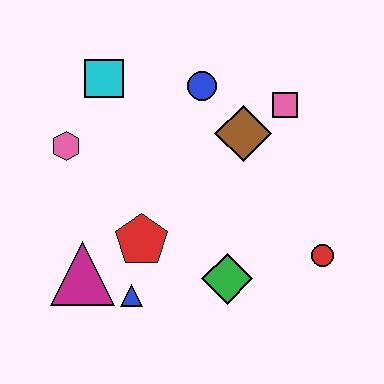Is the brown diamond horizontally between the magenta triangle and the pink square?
Yes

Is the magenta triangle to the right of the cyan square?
No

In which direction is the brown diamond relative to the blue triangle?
The brown diamond is above the blue triangle.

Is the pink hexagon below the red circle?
No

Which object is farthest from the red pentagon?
The pink square is farthest from the red pentagon.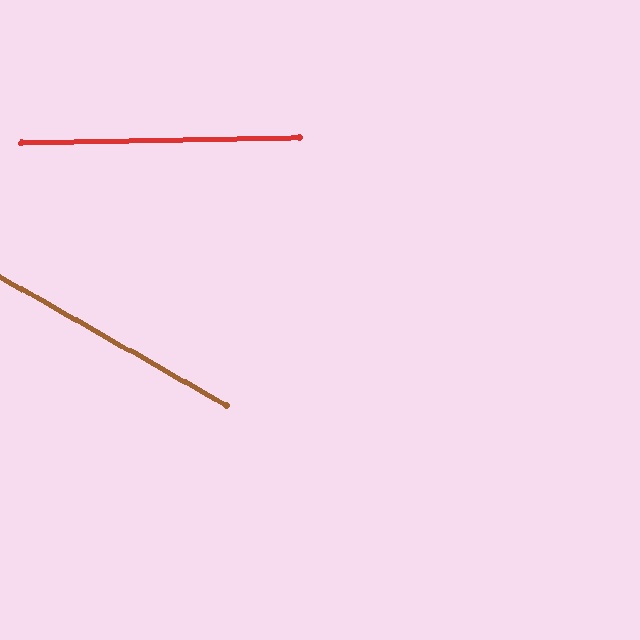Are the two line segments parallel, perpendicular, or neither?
Neither parallel nor perpendicular — they differ by about 31°.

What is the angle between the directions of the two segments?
Approximately 31 degrees.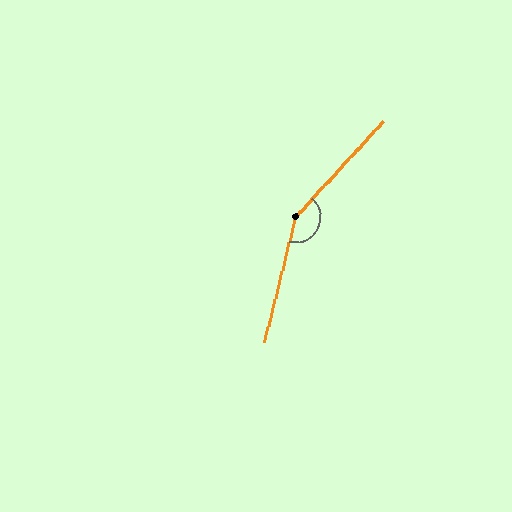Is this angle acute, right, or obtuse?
It is obtuse.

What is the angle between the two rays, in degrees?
Approximately 151 degrees.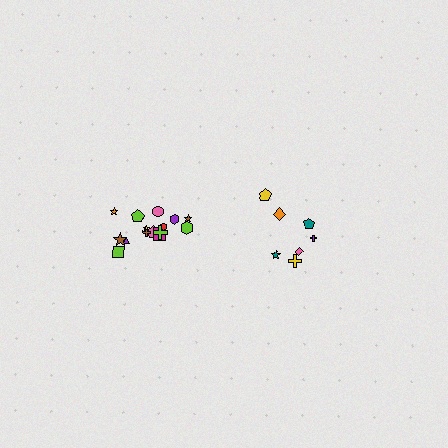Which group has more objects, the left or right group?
The left group.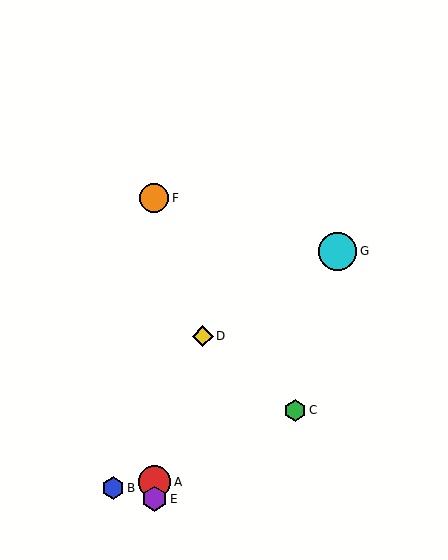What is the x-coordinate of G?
Object G is at x≈337.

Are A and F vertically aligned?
Yes, both are at x≈154.